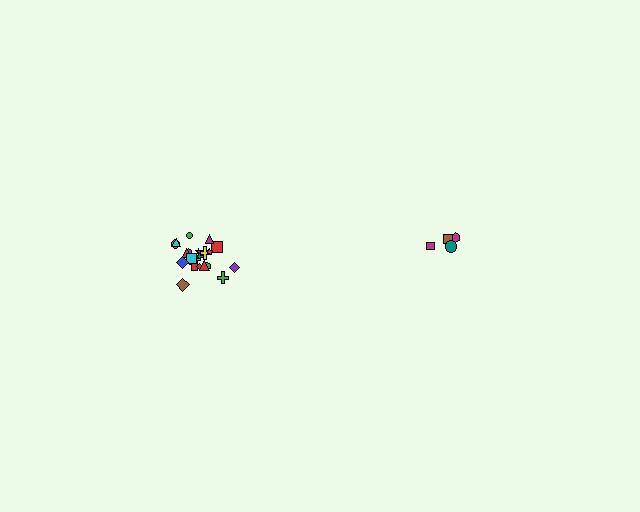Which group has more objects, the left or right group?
The left group.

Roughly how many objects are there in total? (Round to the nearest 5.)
Roughly 25 objects in total.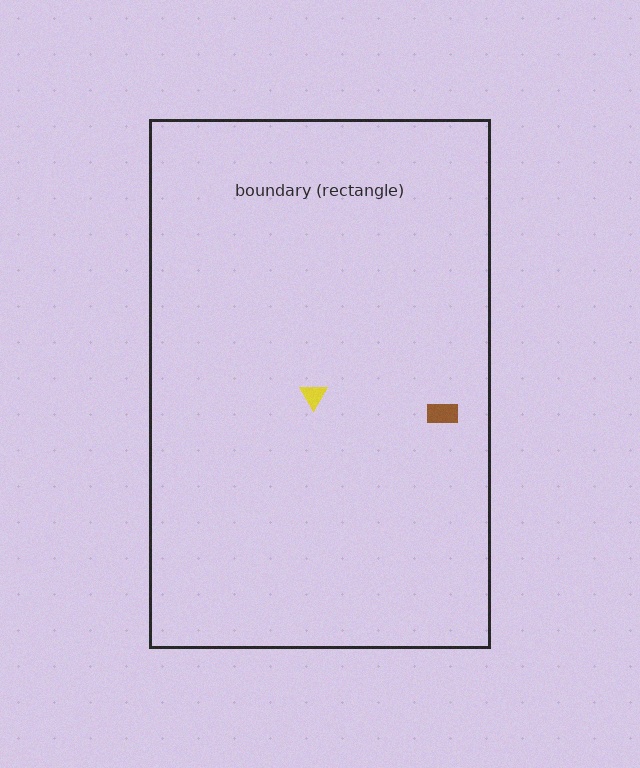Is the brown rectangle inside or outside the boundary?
Inside.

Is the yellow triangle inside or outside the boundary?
Inside.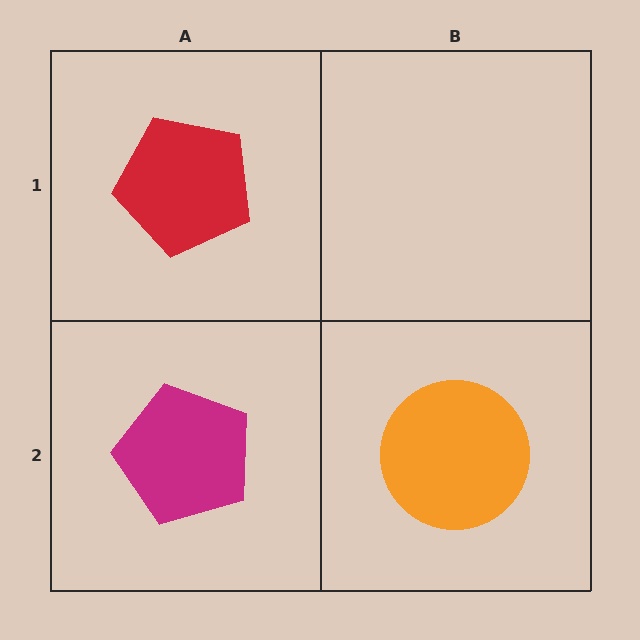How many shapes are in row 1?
1 shape.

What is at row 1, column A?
A red pentagon.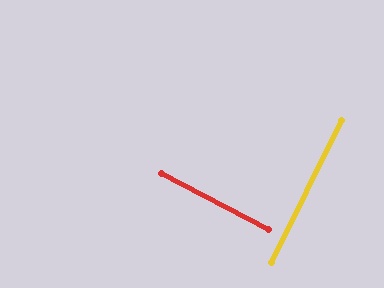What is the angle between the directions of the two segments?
Approximately 89 degrees.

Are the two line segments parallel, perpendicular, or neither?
Perpendicular — they meet at approximately 89°.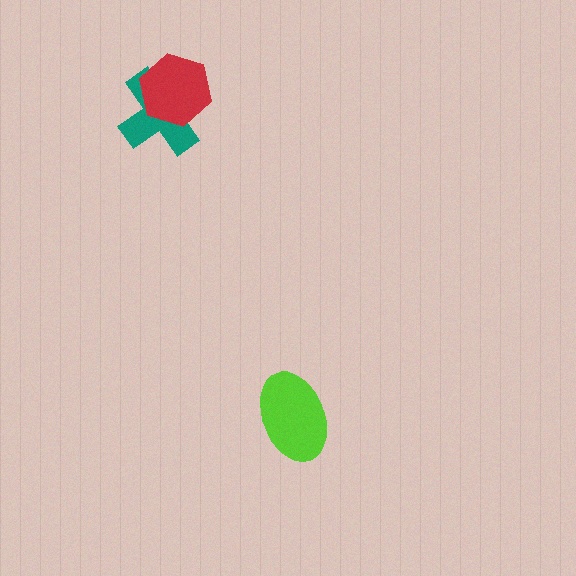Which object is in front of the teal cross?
The red hexagon is in front of the teal cross.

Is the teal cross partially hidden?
Yes, it is partially covered by another shape.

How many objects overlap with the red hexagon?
1 object overlaps with the red hexagon.